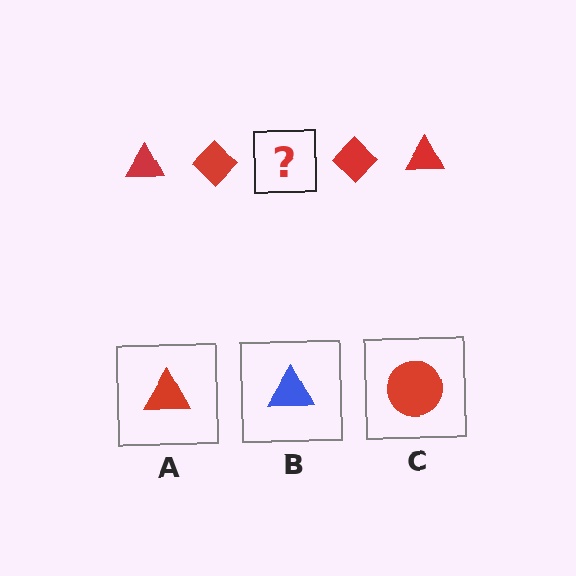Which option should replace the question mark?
Option A.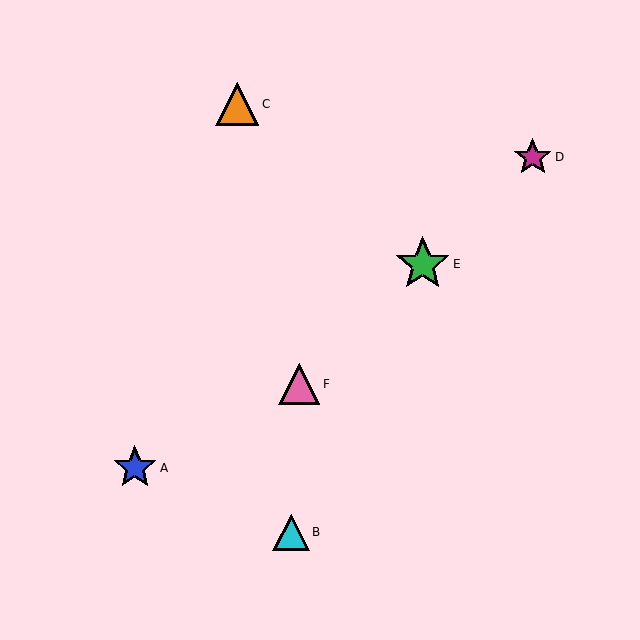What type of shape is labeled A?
Shape A is a blue star.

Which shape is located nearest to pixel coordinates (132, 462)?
The blue star (labeled A) at (135, 468) is nearest to that location.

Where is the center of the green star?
The center of the green star is at (423, 264).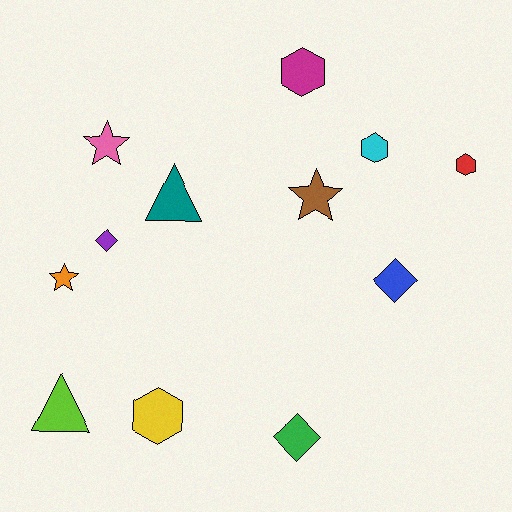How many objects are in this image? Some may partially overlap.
There are 12 objects.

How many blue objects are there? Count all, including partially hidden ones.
There is 1 blue object.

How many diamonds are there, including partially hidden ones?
There are 3 diamonds.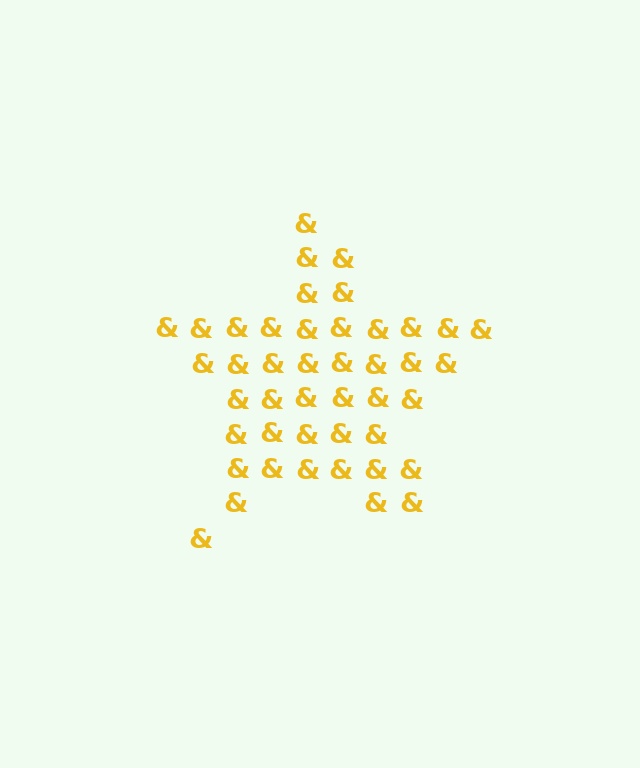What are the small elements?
The small elements are ampersands.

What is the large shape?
The large shape is a star.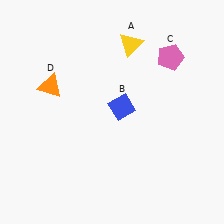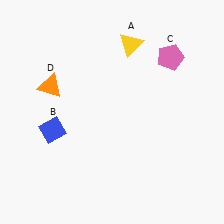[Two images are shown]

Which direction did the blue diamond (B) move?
The blue diamond (B) moved left.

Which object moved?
The blue diamond (B) moved left.